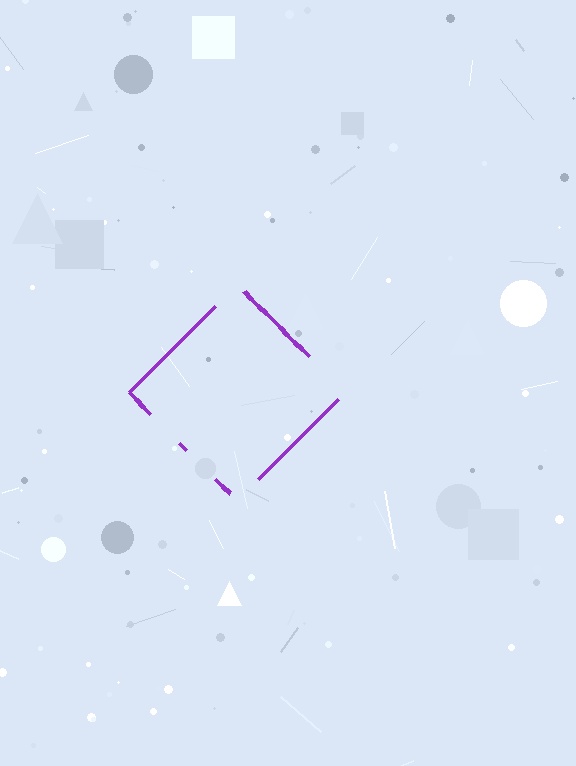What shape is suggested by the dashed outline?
The dashed outline suggests a diamond.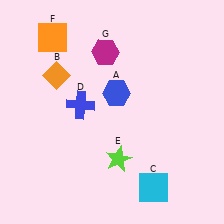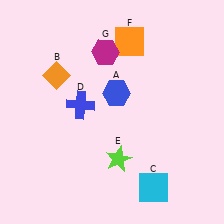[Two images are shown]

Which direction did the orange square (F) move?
The orange square (F) moved right.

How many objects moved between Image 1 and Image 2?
1 object moved between the two images.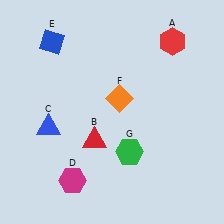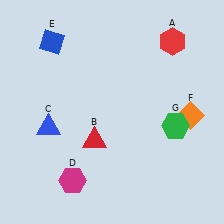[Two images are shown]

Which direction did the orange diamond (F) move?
The orange diamond (F) moved right.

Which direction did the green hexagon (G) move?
The green hexagon (G) moved right.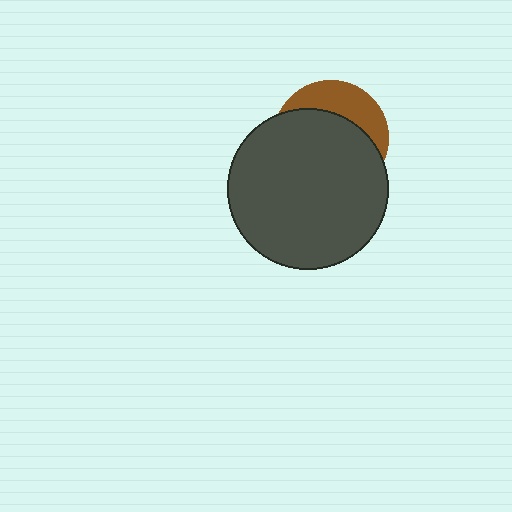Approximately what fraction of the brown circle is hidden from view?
Roughly 69% of the brown circle is hidden behind the dark gray circle.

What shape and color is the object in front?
The object in front is a dark gray circle.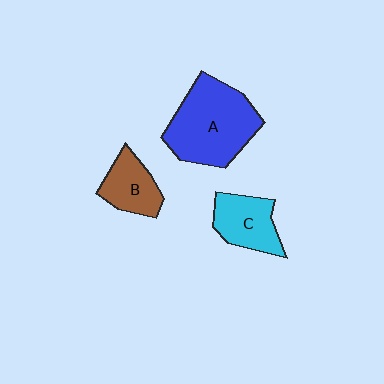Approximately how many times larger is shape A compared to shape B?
Approximately 2.1 times.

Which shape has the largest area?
Shape A (blue).